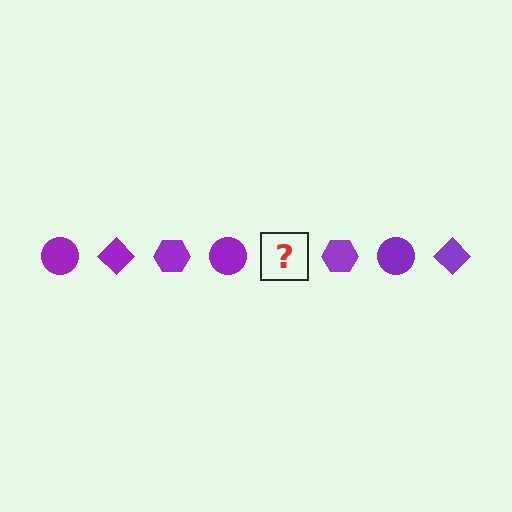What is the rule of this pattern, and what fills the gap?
The rule is that the pattern cycles through circle, diamond, hexagon shapes in purple. The gap should be filled with a purple diamond.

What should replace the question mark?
The question mark should be replaced with a purple diamond.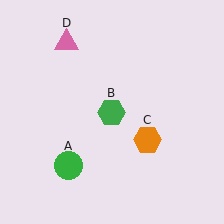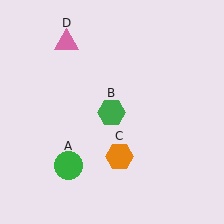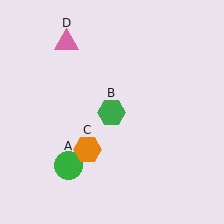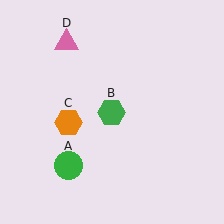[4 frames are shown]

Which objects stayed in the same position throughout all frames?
Green circle (object A) and green hexagon (object B) and pink triangle (object D) remained stationary.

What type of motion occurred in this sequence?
The orange hexagon (object C) rotated clockwise around the center of the scene.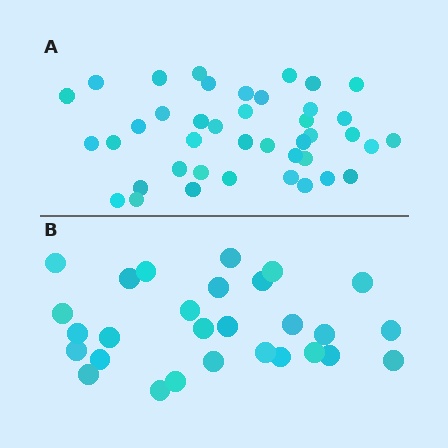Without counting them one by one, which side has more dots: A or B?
Region A (the top region) has more dots.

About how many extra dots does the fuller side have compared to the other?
Region A has approximately 15 more dots than region B.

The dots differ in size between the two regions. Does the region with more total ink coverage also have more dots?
No. Region B has more total ink coverage because its dots are larger, but region A actually contains more individual dots. Total area can be misleading — the number of items is what matters here.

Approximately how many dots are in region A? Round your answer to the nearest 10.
About 40 dots. (The exact count is 41, which rounds to 40.)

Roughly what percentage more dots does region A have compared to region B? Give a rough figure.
About 45% more.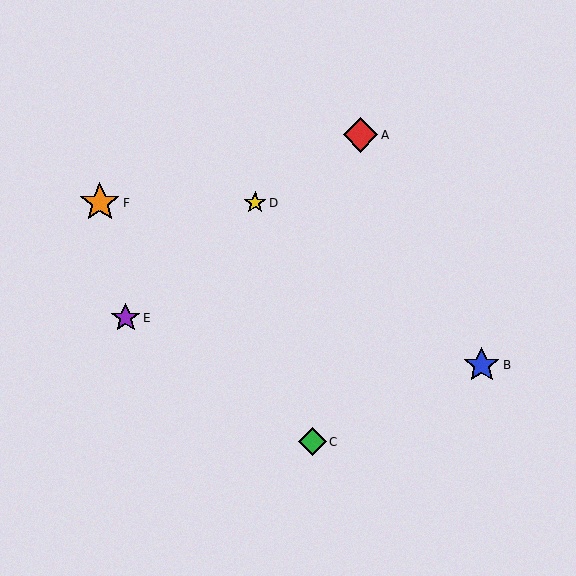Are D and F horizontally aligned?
Yes, both are at y≈203.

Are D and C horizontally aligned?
No, D is at y≈203 and C is at y≈442.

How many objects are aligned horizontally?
2 objects (D, F) are aligned horizontally.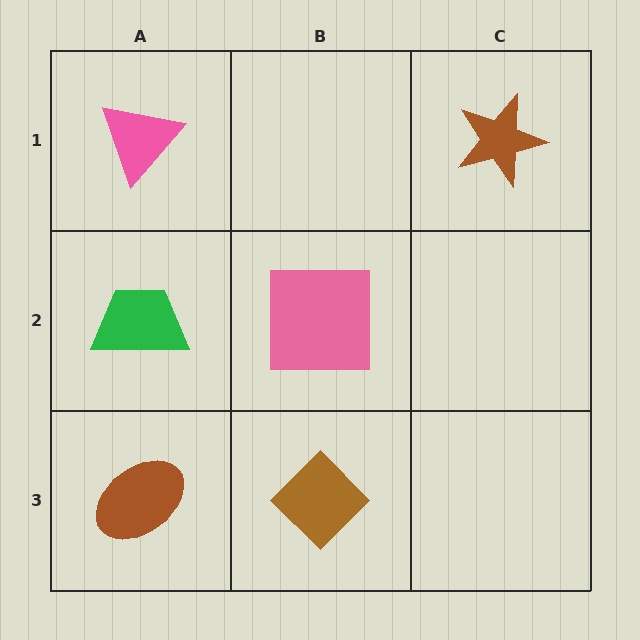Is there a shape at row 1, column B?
No, that cell is empty.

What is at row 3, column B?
A brown diamond.